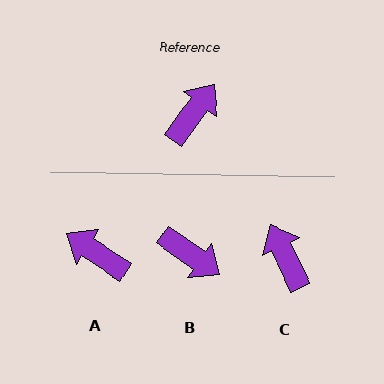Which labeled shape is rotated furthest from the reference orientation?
A, about 93 degrees away.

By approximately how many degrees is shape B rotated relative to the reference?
Approximately 89 degrees clockwise.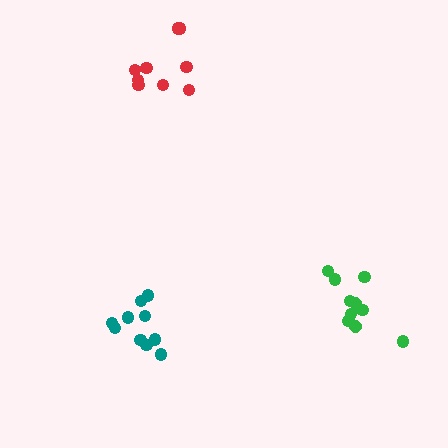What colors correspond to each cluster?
The clusters are colored: red, teal, green.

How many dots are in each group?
Group 1: 9 dots, Group 2: 10 dots, Group 3: 10 dots (29 total).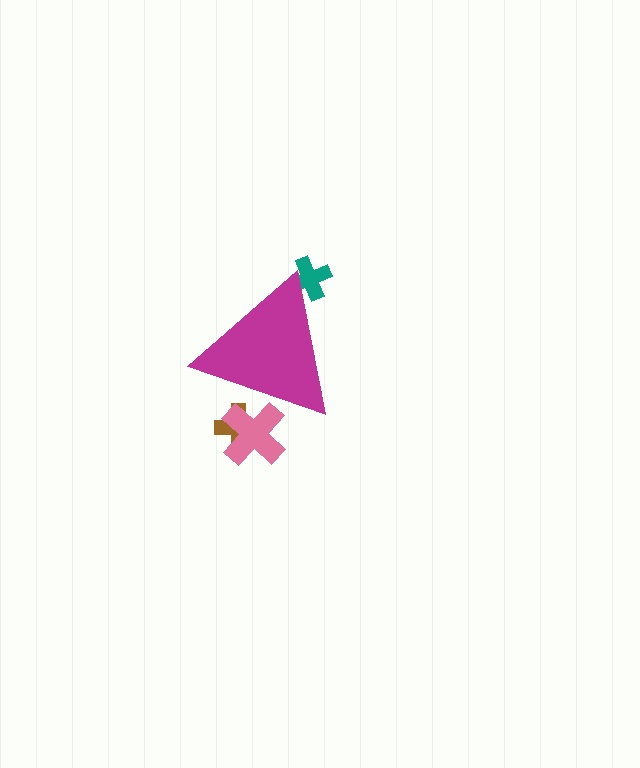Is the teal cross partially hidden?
Yes, the teal cross is partially hidden behind the magenta triangle.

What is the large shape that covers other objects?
A magenta triangle.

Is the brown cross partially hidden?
Yes, the brown cross is partially hidden behind the magenta triangle.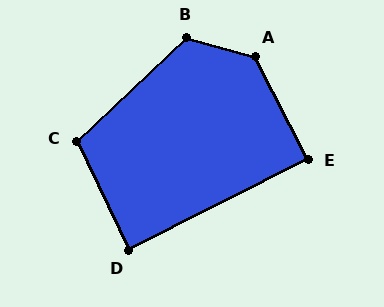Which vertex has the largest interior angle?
A, at approximately 132 degrees.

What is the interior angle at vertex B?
Approximately 121 degrees (obtuse).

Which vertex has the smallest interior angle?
D, at approximately 89 degrees.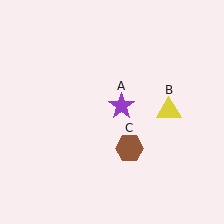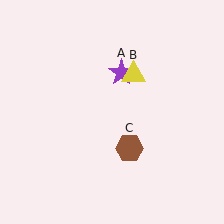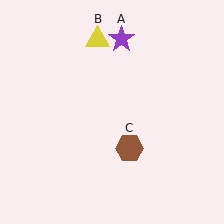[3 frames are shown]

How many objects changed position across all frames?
2 objects changed position: purple star (object A), yellow triangle (object B).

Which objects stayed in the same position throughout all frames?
Brown hexagon (object C) remained stationary.